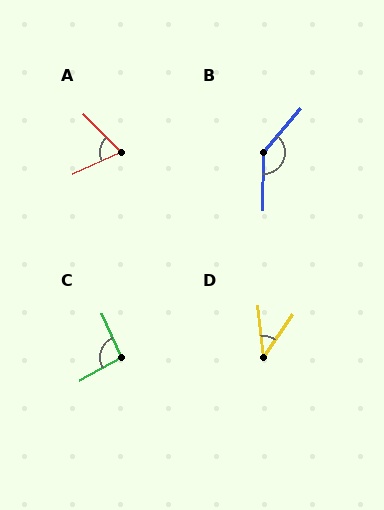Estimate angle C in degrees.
Approximately 94 degrees.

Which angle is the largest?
B, at approximately 140 degrees.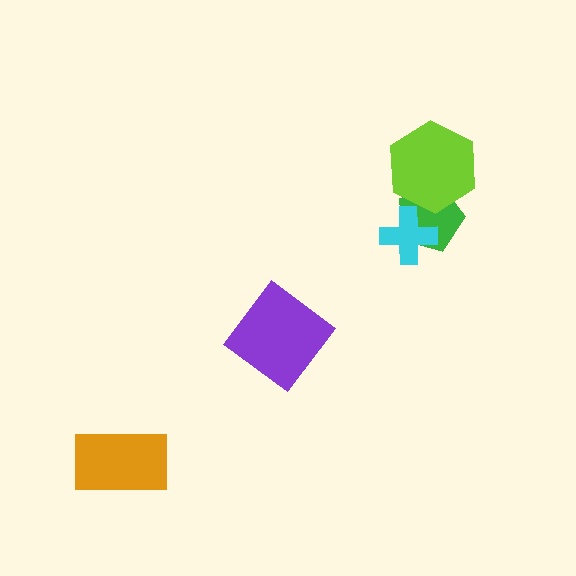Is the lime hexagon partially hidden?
No, no other shape covers it.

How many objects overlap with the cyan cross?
1 object overlaps with the cyan cross.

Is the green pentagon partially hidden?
Yes, it is partially covered by another shape.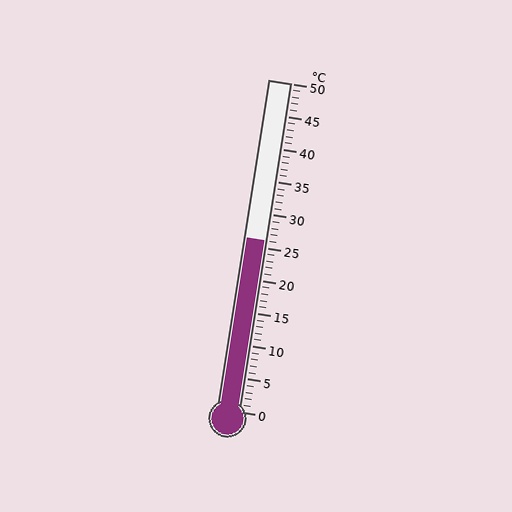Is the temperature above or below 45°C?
The temperature is below 45°C.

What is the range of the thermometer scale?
The thermometer scale ranges from 0°C to 50°C.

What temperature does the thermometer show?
The thermometer shows approximately 26°C.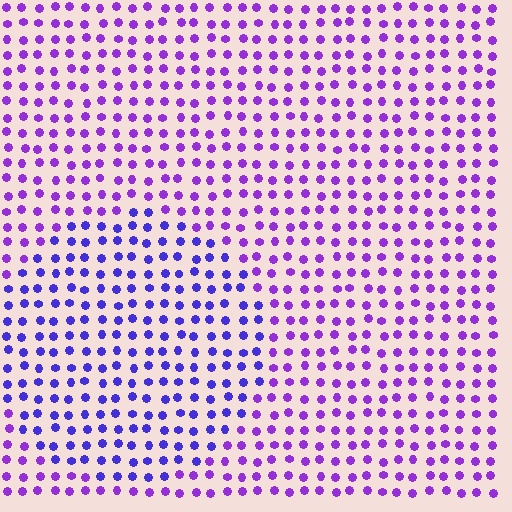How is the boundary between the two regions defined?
The boundary is defined purely by a slight shift in hue (about 29 degrees). Spacing, size, and orientation are identical on both sides.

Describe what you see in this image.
The image is filled with small purple elements in a uniform arrangement. A circle-shaped region is visible where the elements are tinted to a slightly different hue, forming a subtle color boundary.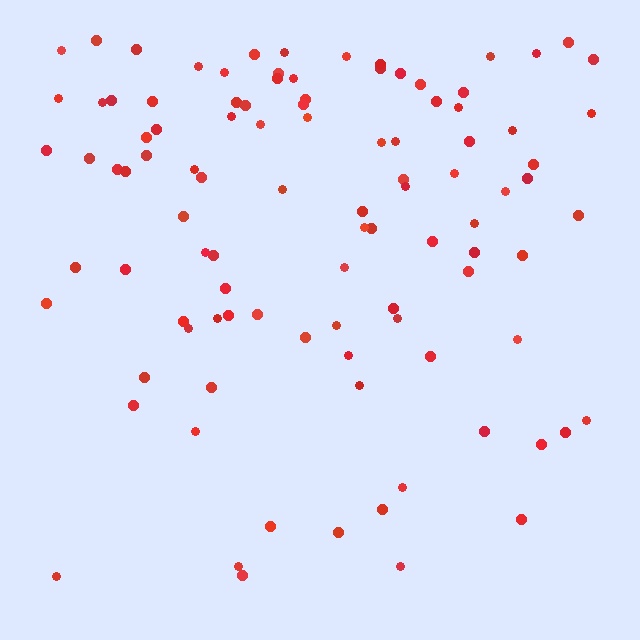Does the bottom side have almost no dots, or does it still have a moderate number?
Still a moderate number, just noticeably fewer than the top.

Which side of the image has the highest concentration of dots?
The top.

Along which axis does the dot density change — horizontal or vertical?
Vertical.